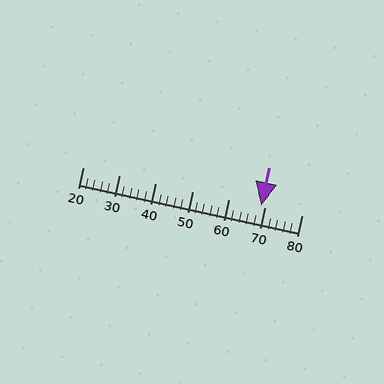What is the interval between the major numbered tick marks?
The major tick marks are spaced 10 units apart.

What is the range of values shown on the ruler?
The ruler shows values from 20 to 80.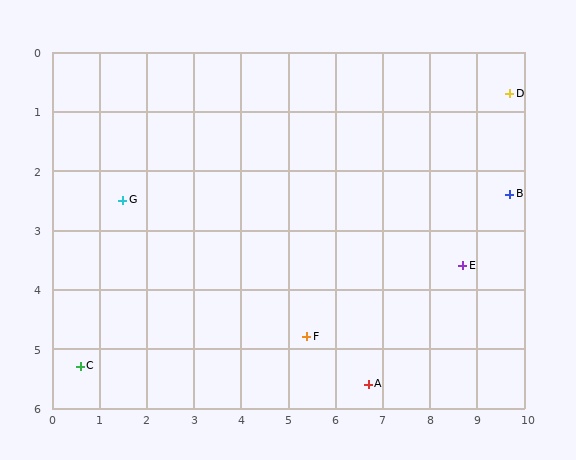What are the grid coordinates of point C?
Point C is at approximately (0.6, 5.3).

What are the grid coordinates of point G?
Point G is at approximately (1.5, 2.5).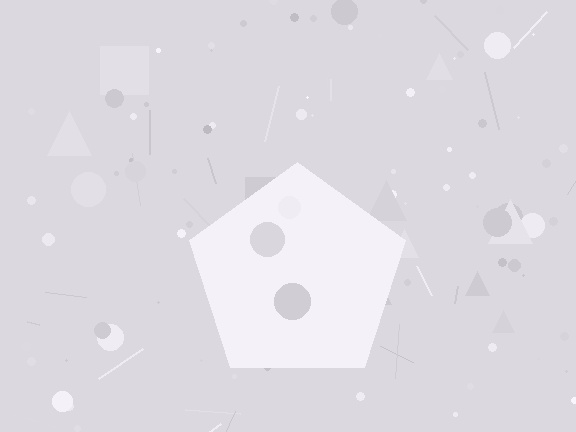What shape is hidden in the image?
A pentagon is hidden in the image.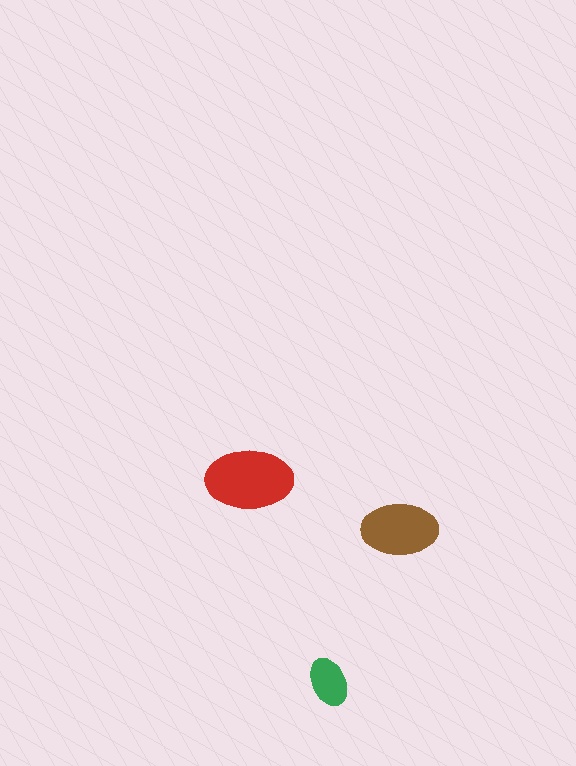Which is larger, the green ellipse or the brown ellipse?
The brown one.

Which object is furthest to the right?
The brown ellipse is rightmost.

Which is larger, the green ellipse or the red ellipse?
The red one.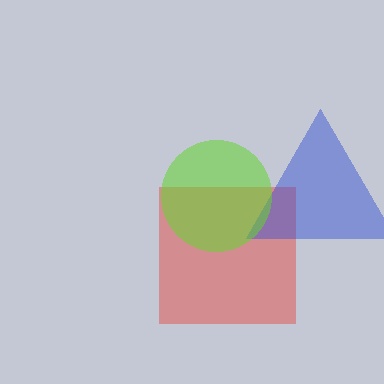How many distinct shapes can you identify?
There are 3 distinct shapes: a red square, a blue triangle, a lime circle.